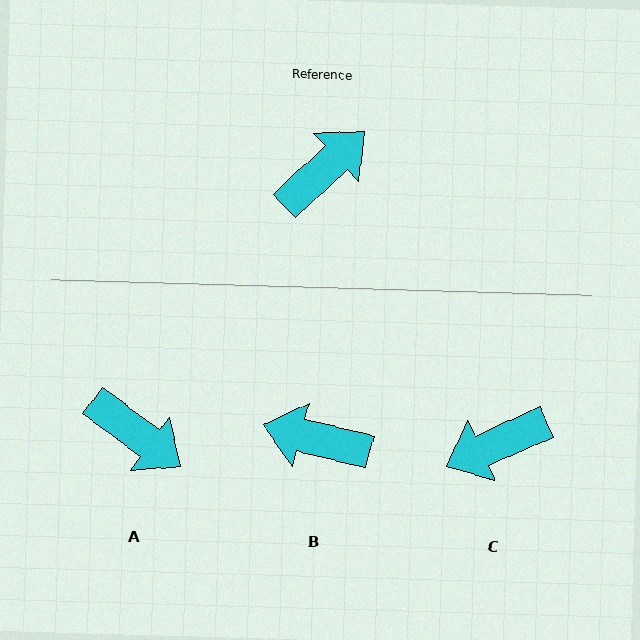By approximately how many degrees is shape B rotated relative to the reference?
Approximately 123 degrees counter-clockwise.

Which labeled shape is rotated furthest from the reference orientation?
C, about 161 degrees away.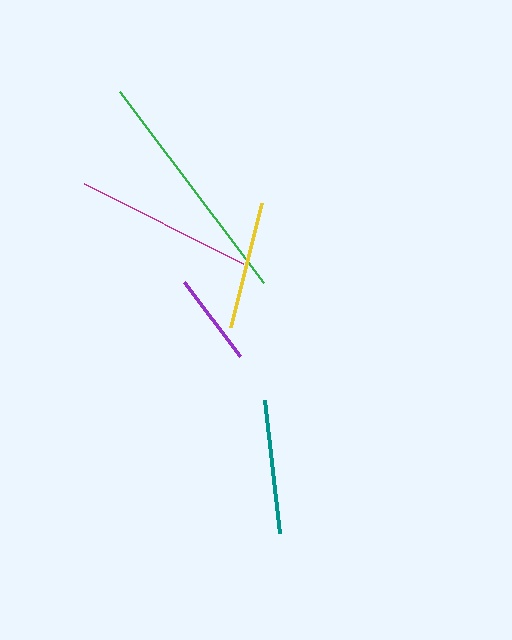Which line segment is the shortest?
The purple line is the shortest at approximately 93 pixels.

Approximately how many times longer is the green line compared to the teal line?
The green line is approximately 1.8 times the length of the teal line.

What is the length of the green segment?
The green segment is approximately 239 pixels long.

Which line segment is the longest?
The green line is the longest at approximately 239 pixels.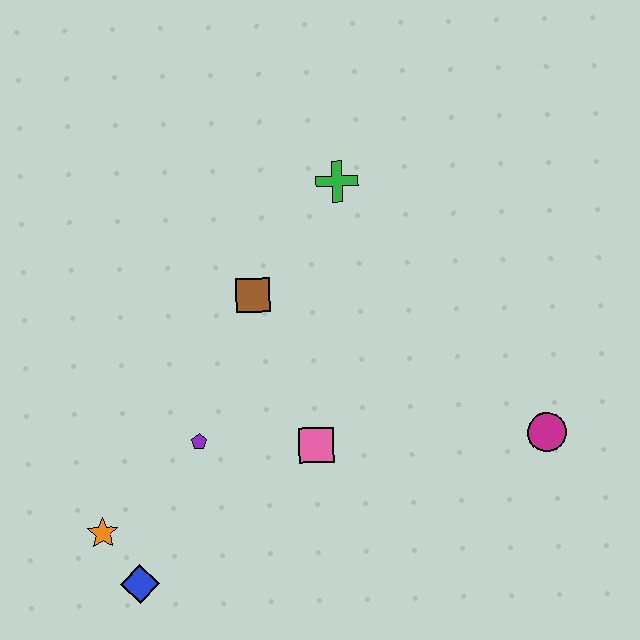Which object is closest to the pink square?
The purple pentagon is closest to the pink square.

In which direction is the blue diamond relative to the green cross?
The blue diamond is below the green cross.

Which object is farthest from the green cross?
The blue diamond is farthest from the green cross.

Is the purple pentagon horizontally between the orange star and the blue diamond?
No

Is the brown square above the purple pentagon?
Yes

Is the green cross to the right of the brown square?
Yes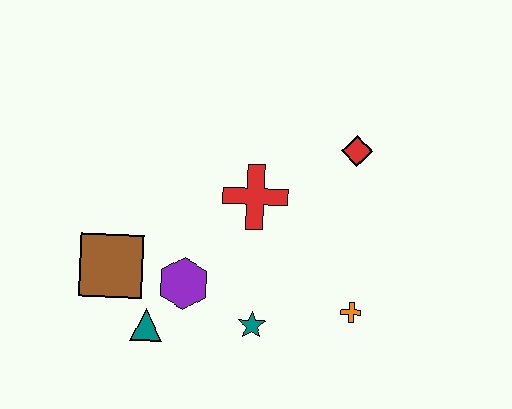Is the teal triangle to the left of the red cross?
Yes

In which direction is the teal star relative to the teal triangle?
The teal star is to the right of the teal triangle.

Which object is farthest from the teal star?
The red diamond is farthest from the teal star.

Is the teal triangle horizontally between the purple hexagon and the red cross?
No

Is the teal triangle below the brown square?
Yes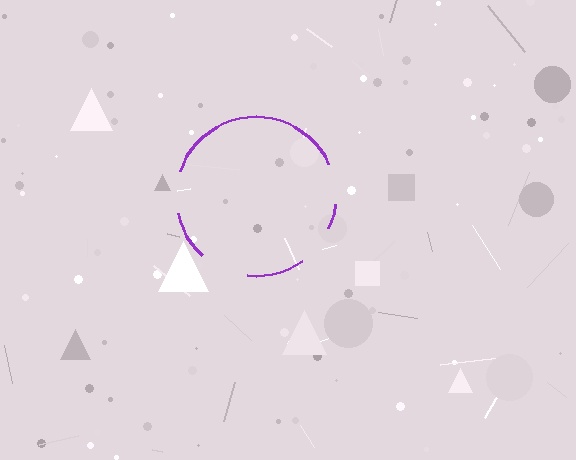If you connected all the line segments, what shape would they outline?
They would outline a circle.